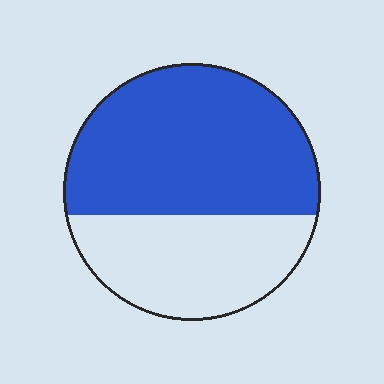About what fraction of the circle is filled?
About five eighths (5/8).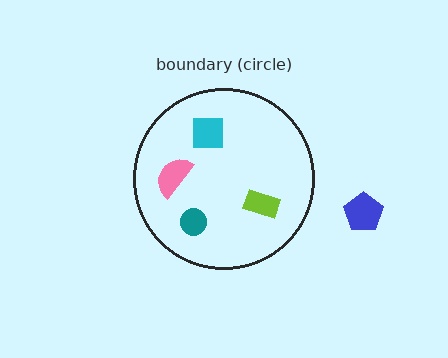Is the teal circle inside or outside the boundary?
Inside.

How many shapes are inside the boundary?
4 inside, 1 outside.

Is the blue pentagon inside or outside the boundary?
Outside.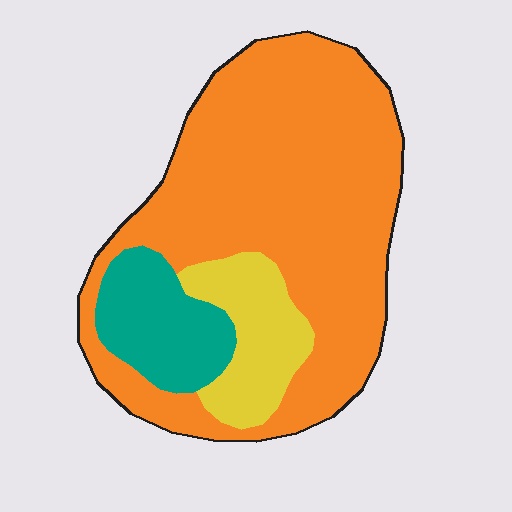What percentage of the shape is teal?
Teal covers roughly 15% of the shape.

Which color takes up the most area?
Orange, at roughly 70%.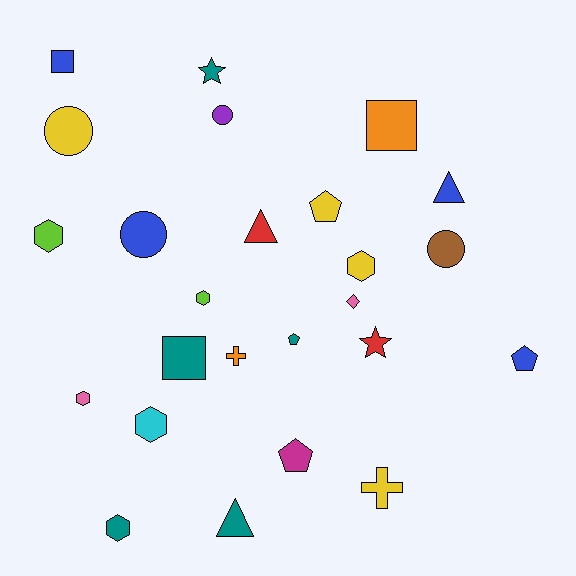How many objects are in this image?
There are 25 objects.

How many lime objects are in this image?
There are 2 lime objects.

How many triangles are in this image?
There are 3 triangles.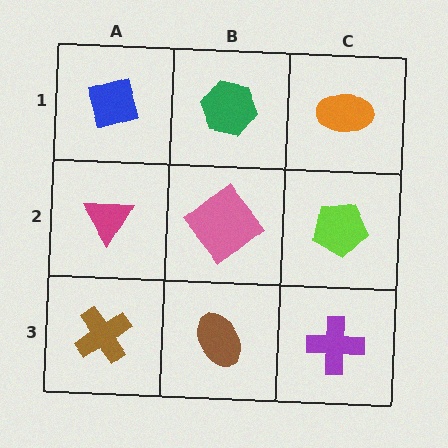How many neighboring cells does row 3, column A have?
2.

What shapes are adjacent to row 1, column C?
A lime pentagon (row 2, column C), a green hexagon (row 1, column B).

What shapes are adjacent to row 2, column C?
An orange ellipse (row 1, column C), a purple cross (row 3, column C), a pink diamond (row 2, column B).